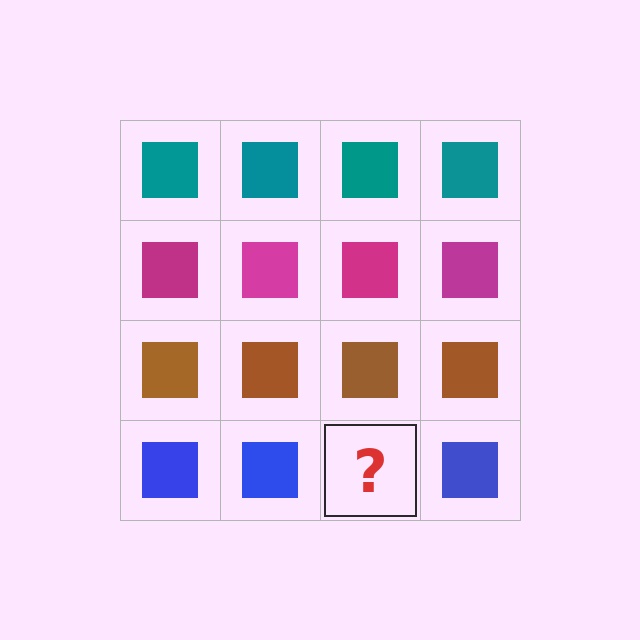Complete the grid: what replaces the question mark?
The question mark should be replaced with a blue square.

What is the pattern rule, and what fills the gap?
The rule is that each row has a consistent color. The gap should be filled with a blue square.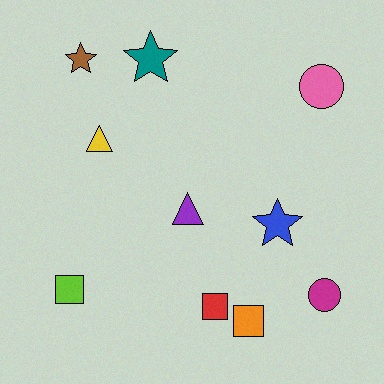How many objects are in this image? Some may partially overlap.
There are 10 objects.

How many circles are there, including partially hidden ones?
There are 2 circles.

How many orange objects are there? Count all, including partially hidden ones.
There is 1 orange object.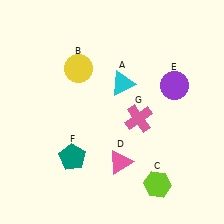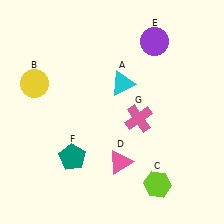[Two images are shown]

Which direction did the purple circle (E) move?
The purple circle (E) moved up.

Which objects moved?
The objects that moved are: the yellow circle (B), the purple circle (E).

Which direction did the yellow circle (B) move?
The yellow circle (B) moved left.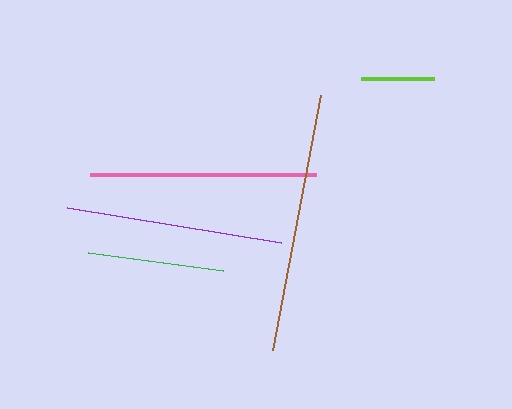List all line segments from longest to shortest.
From longest to shortest: brown, pink, purple, green, lime.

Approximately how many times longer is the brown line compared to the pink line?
The brown line is approximately 1.1 times the length of the pink line.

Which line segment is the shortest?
The lime line is the shortest at approximately 74 pixels.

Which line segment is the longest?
The brown line is the longest at approximately 260 pixels.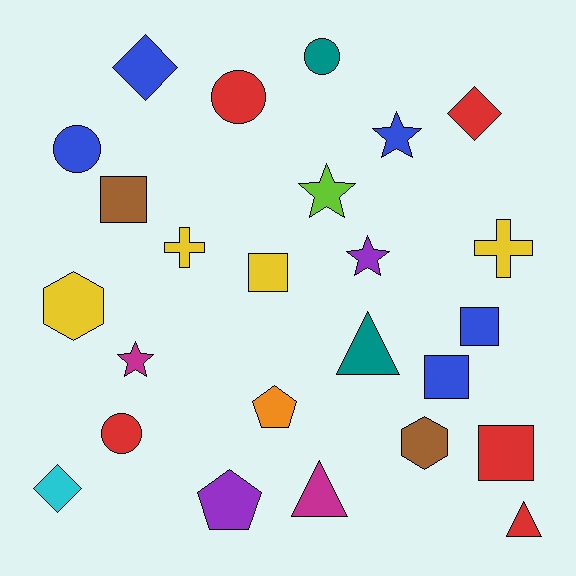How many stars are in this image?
There are 4 stars.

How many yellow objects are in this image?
There are 4 yellow objects.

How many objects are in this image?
There are 25 objects.